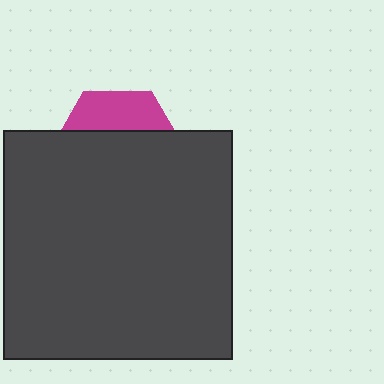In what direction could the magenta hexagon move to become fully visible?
The magenta hexagon could move up. That would shift it out from behind the dark gray square entirely.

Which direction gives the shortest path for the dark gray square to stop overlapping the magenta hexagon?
Moving down gives the shortest separation.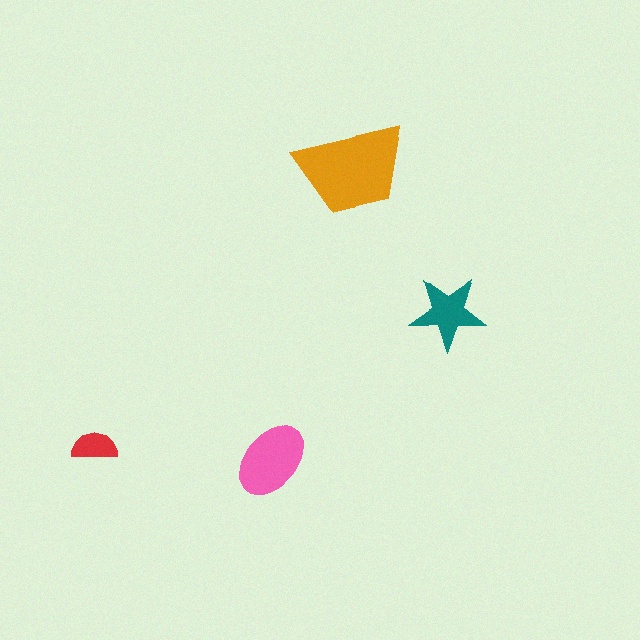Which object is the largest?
The orange trapezoid.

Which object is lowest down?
The pink ellipse is bottommost.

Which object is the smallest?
The red semicircle.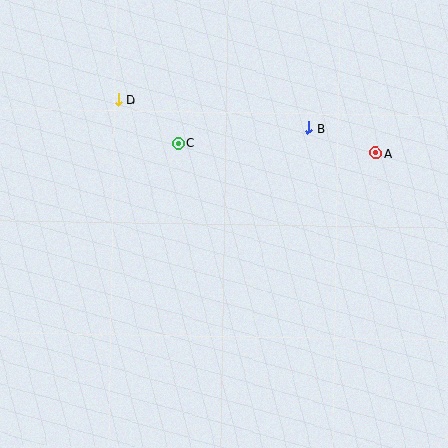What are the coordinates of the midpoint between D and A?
The midpoint between D and A is at (247, 127).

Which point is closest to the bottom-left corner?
Point C is closest to the bottom-left corner.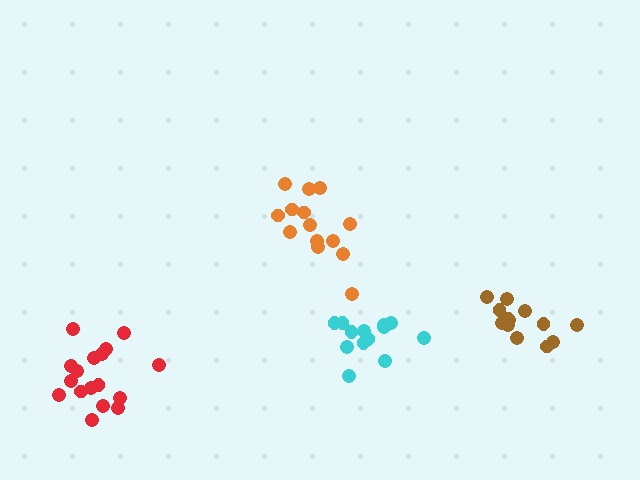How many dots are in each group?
Group 1: 14 dots, Group 2: 17 dots, Group 3: 13 dots, Group 4: 13 dots (57 total).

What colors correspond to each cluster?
The clusters are colored: orange, red, brown, cyan.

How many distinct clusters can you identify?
There are 4 distinct clusters.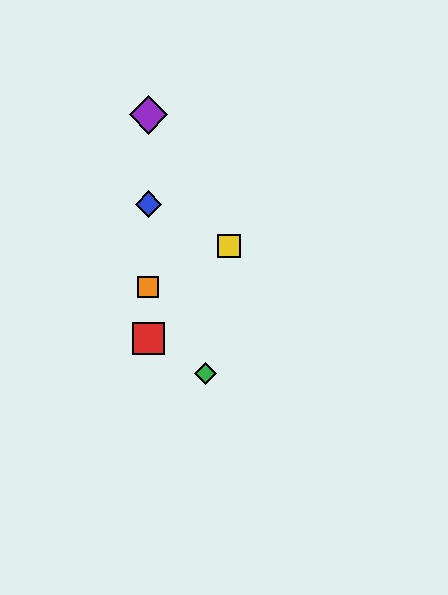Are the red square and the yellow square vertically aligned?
No, the red square is at x≈148 and the yellow square is at x≈229.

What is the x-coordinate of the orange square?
The orange square is at x≈148.